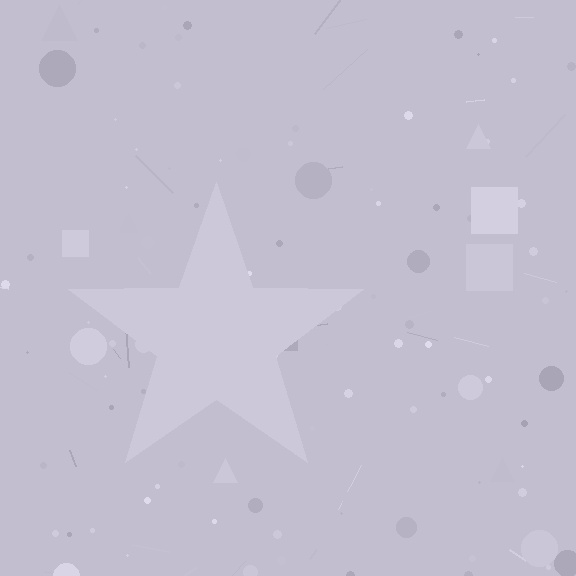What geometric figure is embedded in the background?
A star is embedded in the background.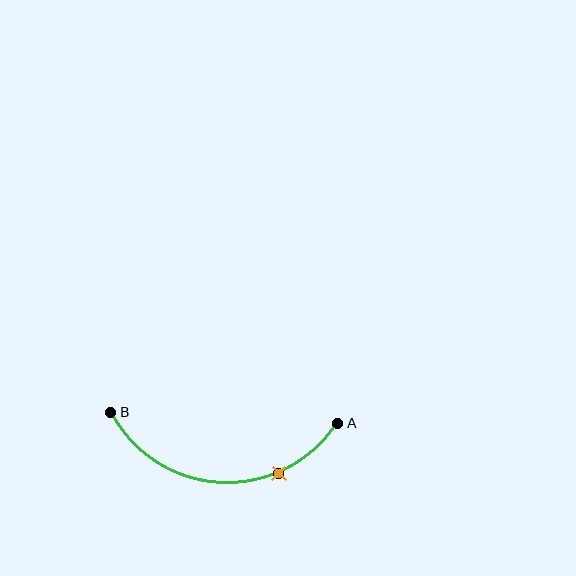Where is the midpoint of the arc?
The arc midpoint is the point on the curve farthest from the straight line joining A and B. It sits below that line.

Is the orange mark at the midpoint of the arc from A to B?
No. The orange mark lies on the arc but is closer to endpoint A. The arc midpoint would be at the point on the curve equidistant along the arc from both A and B.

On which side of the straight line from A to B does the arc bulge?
The arc bulges below the straight line connecting A and B.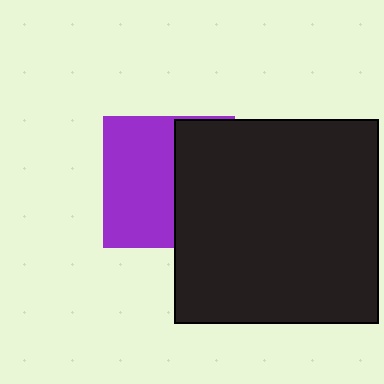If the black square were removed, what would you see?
You would see the complete purple square.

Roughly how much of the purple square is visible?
About half of it is visible (roughly 54%).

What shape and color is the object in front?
The object in front is a black square.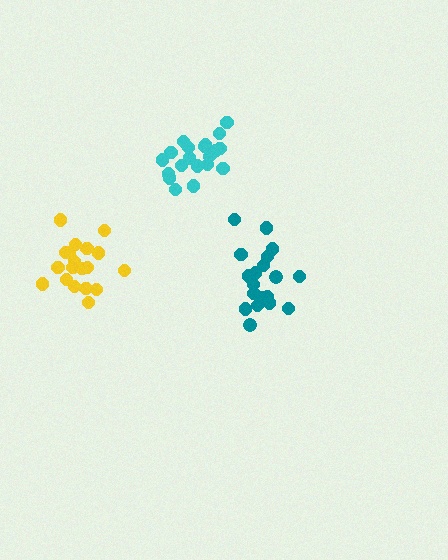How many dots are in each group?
Group 1: 20 dots, Group 2: 20 dots, Group 3: 19 dots (59 total).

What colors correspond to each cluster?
The clusters are colored: cyan, teal, yellow.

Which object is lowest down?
The teal cluster is bottommost.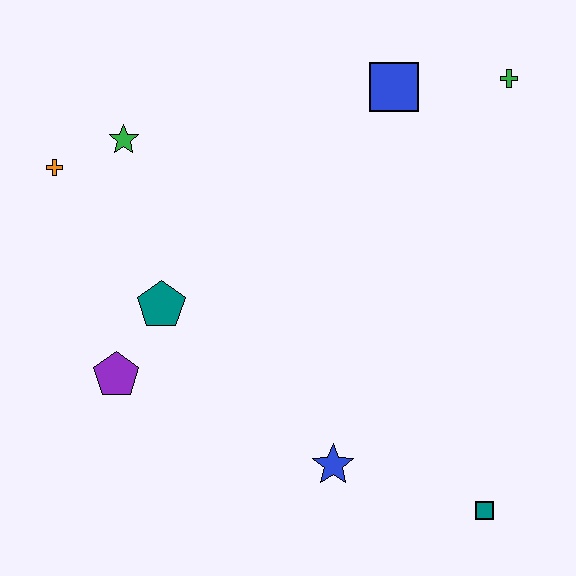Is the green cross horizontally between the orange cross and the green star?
No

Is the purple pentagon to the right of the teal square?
No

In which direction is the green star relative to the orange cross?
The green star is to the right of the orange cross.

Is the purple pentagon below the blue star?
No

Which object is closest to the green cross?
The blue square is closest to the green cross.